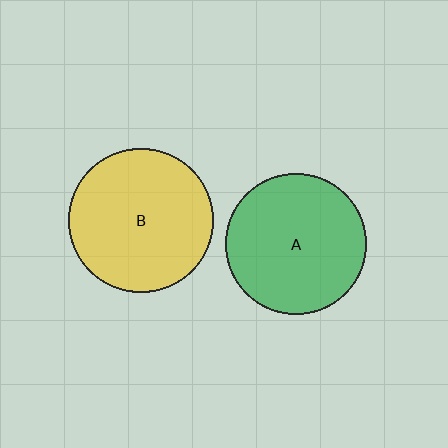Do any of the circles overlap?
No, none of the circles overlap.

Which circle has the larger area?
Circle B (yellow).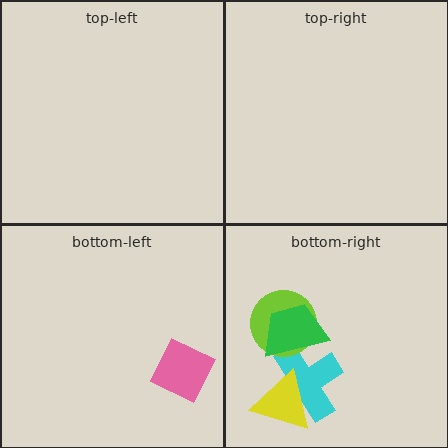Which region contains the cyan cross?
The bottom-right region.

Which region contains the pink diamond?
The bottom-left region.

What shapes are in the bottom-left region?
The pink diamond.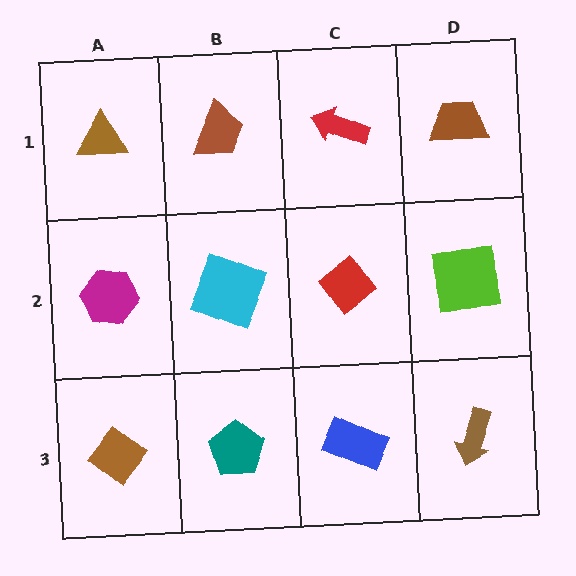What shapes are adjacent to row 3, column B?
A cyan square (row 2, column B), a brown diamond (row 3, column A), a blue rectangle (row 3, column C).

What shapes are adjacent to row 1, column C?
A red diamond (row 2, column C), a brown trapezoid (row 1, column B), a brown trapezoid (row 1, column D).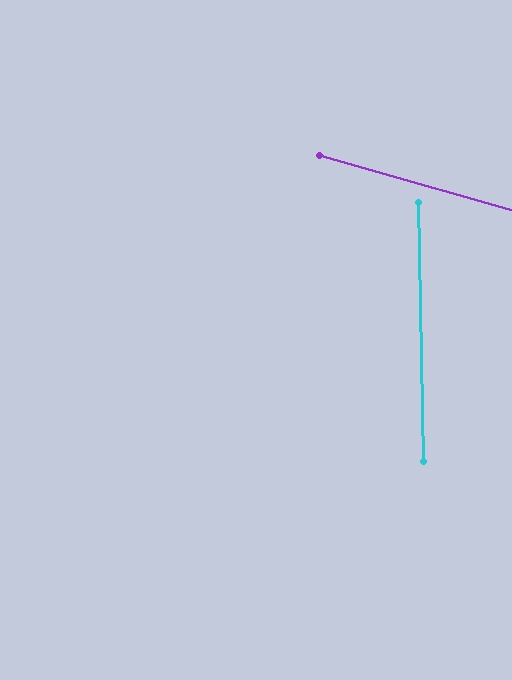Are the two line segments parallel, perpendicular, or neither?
Neither parallel nor perpendicular — they differ by about 73°.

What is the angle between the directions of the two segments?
Approximately 73 degrees.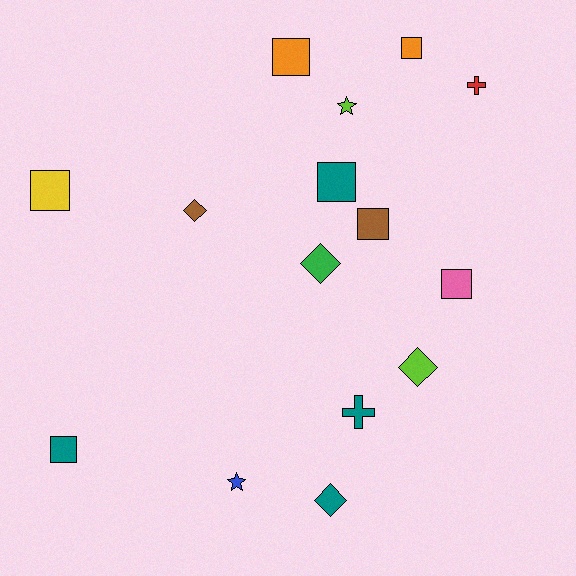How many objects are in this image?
There are 15 objects.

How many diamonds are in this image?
There are 4 diamonds.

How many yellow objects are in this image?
There is 1 yellow object.